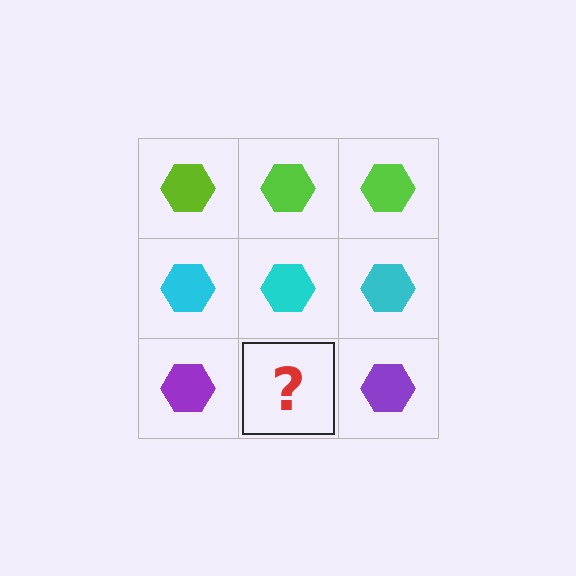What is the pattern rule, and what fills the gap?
The rule is that each row has a consistent color. The gap should be filled with a purple hexagon.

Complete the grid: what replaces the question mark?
The question mark should be replaced with a purple hexagon.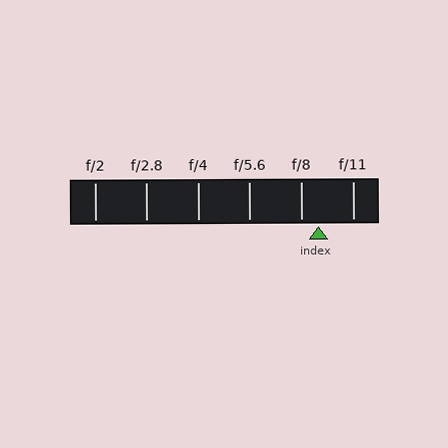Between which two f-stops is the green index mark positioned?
The index mark is between f/8 and f/11.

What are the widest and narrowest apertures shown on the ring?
The widest aperture shown is f/2 and the narrowest is f/11.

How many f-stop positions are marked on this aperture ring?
There are 6 f-stop positions marked.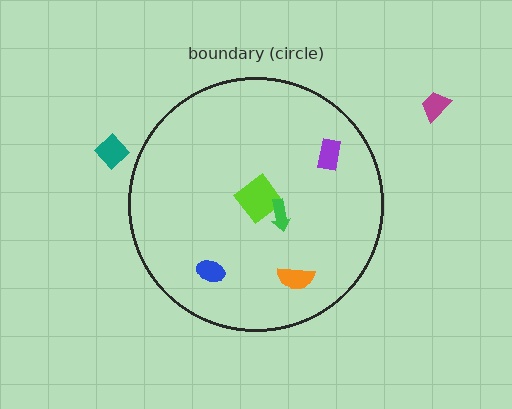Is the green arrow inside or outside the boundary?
Inside.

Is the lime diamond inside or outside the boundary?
Inside.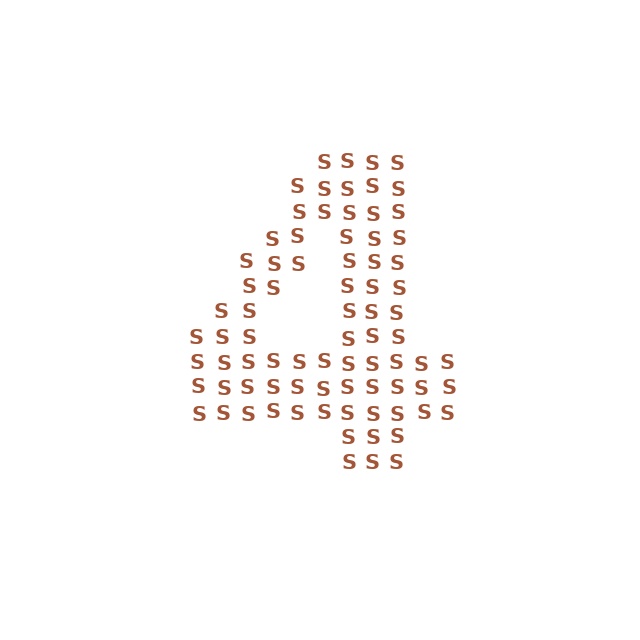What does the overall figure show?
The overall figure shows the digit 4.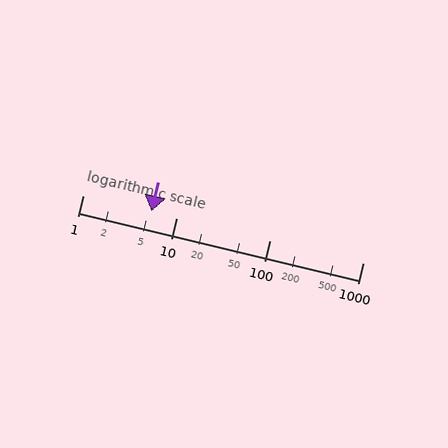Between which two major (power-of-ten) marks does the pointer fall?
The pointer is between 1 and 10.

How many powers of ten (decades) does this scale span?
The scale spans 3 decades, from 1 to 1000.